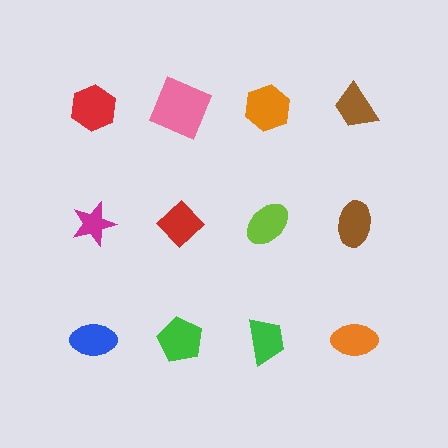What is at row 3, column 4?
An orange ellipse.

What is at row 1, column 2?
A pink square.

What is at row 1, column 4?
A brown trapezoid.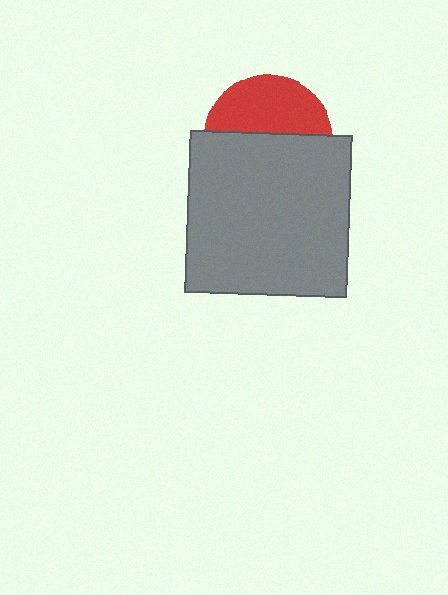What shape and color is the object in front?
The object in front is a gray square.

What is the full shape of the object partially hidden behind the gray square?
The partially hidden object is a red circle.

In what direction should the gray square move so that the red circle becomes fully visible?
The gray square should move down. That is the shortest direction to clear the overlap and leave the red circle fully visible.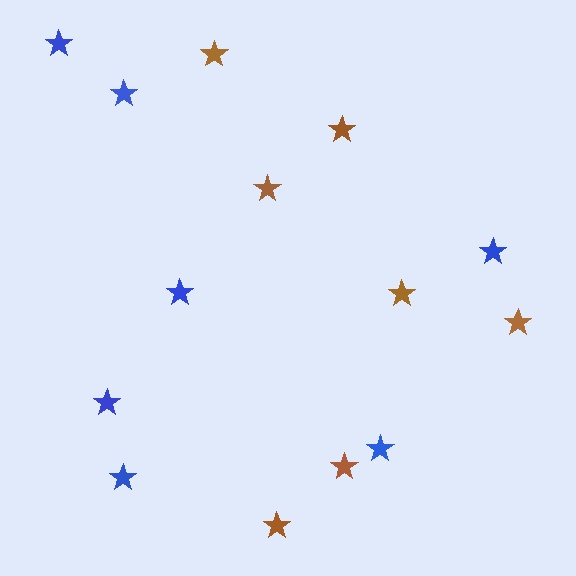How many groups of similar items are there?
There are 2 groups: one group of brown stars (7) and one group of blue stars (7).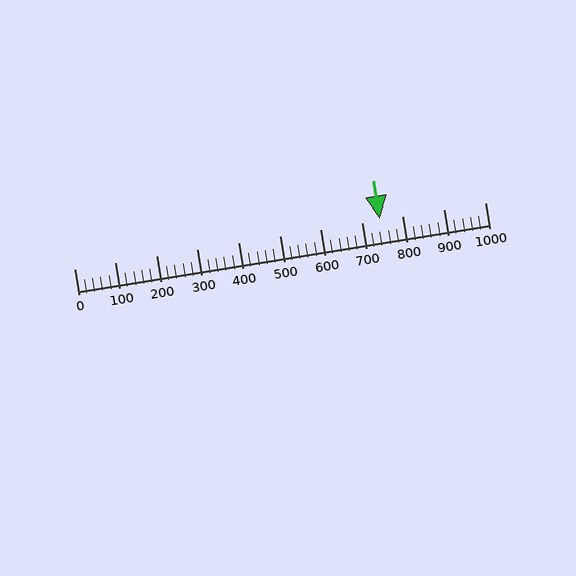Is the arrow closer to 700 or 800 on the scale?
The arrow is closer to 700.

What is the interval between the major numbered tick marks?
The major tick marks are spaced 100 units apart.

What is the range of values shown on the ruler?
The ruler shows values from 0 to 1000.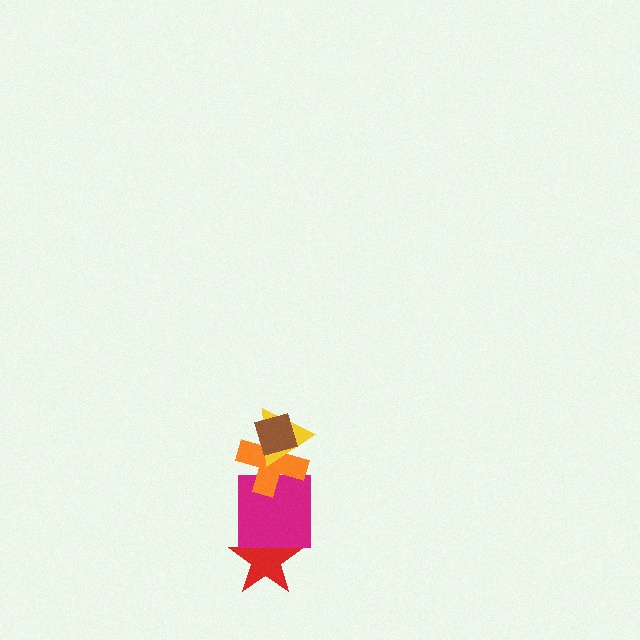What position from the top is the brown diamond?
The brown diamond is 1st from the top.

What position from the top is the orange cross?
The orange cross is 3rd from the top.